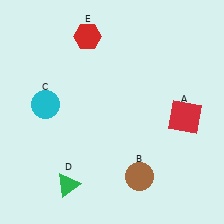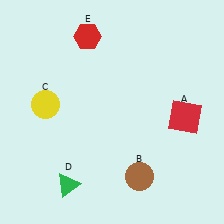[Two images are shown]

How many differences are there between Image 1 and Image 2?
There is 1 difference between the two images.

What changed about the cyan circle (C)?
In Image 1, C is cyan. In Image 2, it changed to yellow.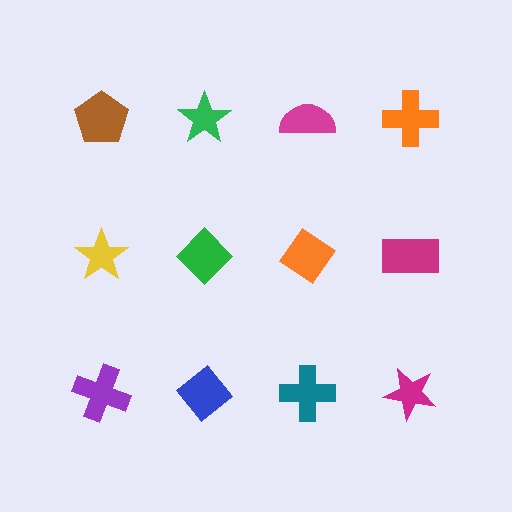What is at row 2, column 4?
A magenta rectangle.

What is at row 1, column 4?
An orange cross.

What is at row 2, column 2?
A green diamond.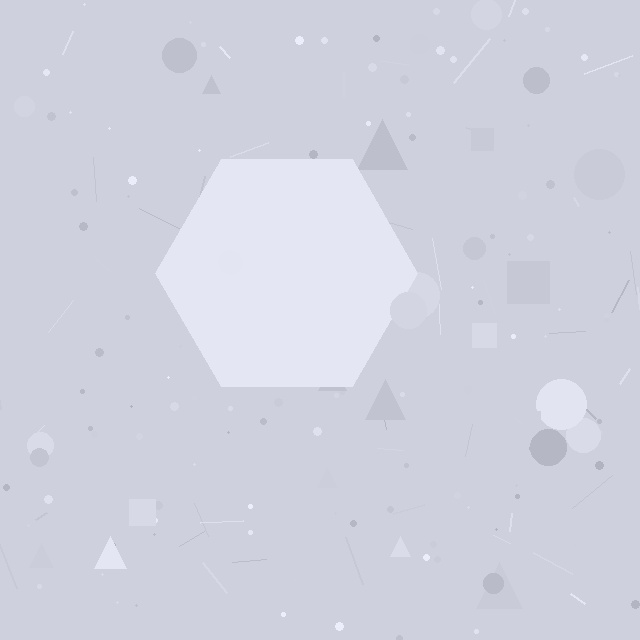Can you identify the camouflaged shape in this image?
The camouflaged shape is a hexagon.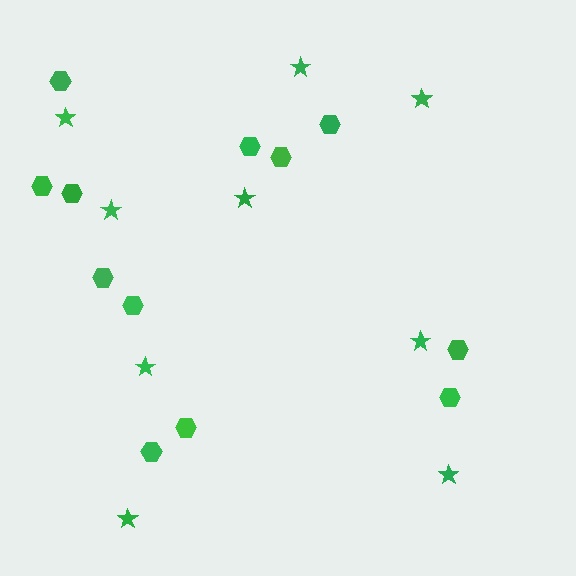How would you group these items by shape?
There are 2 groups: one group of stars (9) and one group of hexagons (12).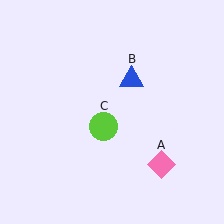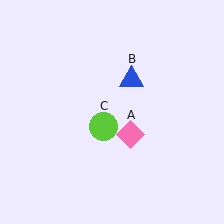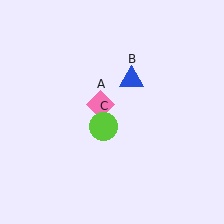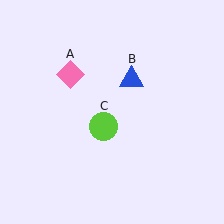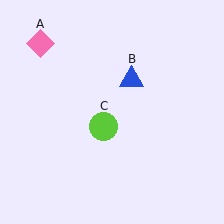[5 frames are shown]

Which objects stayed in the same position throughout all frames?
Blue triangle (object B) and lime circle (object C) remained stationary.